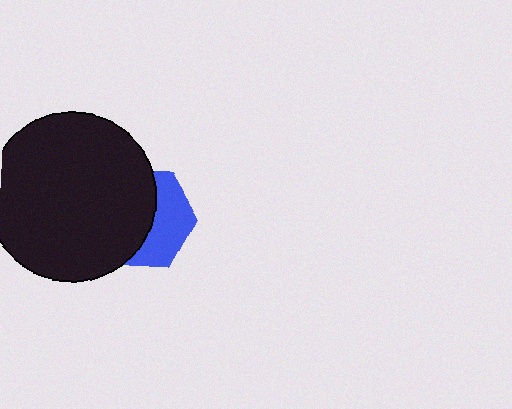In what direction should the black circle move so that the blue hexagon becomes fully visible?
The black circle should move left. That is the shortest direction to clear the overlap and leave the blue hexagon fully visible.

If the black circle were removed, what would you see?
You would see the complete blue hexagon.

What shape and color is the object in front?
The object in front is a black circle.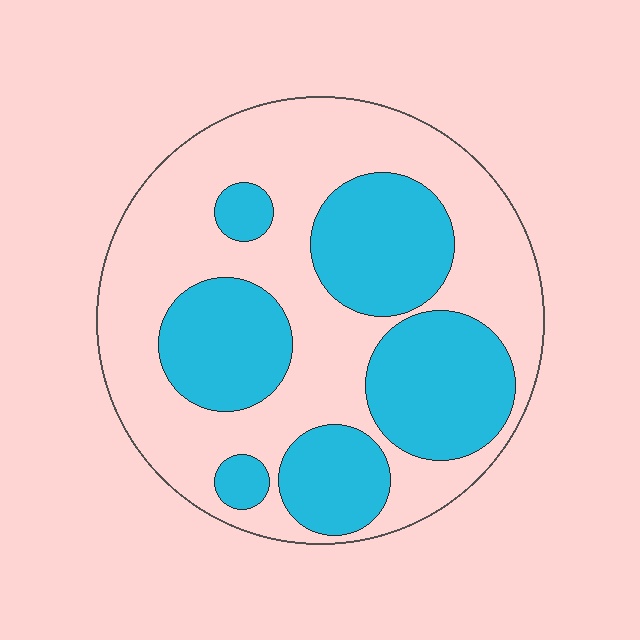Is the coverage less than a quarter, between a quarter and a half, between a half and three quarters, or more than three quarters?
Between a quarter and a half.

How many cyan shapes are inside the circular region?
6.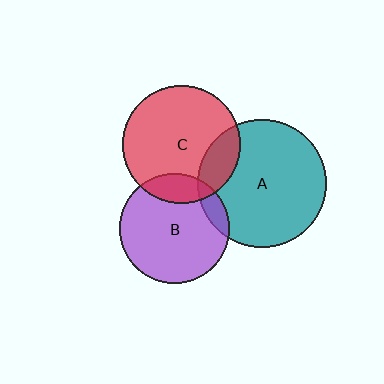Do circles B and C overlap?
Yes.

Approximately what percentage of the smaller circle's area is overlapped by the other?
Approximately 15%.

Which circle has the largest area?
Circle A (teal).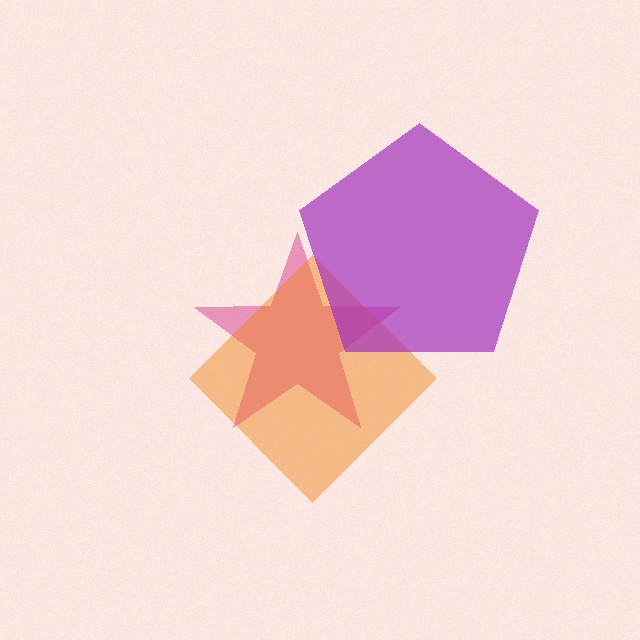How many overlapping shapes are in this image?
There are 3 overlapping shapes in the image.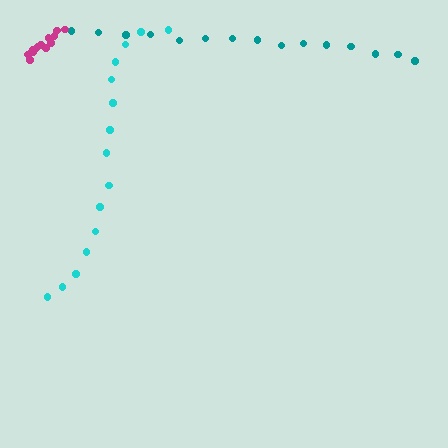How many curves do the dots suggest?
There are 3 distinct paths.